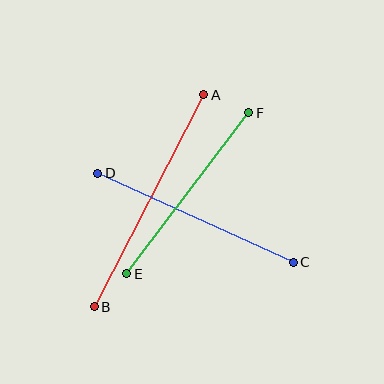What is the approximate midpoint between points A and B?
The midpoint is at approximately (149, 201) pixels.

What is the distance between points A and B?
The distance is approximately 239 pixels.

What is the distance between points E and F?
The distance is approximately 202 pixels.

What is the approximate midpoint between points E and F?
The midpoint is at approximately (188, 193) pixels.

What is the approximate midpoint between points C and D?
The midpoint is at approximately (195, 218) pixels.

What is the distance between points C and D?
The distance is approximately 215 pixels.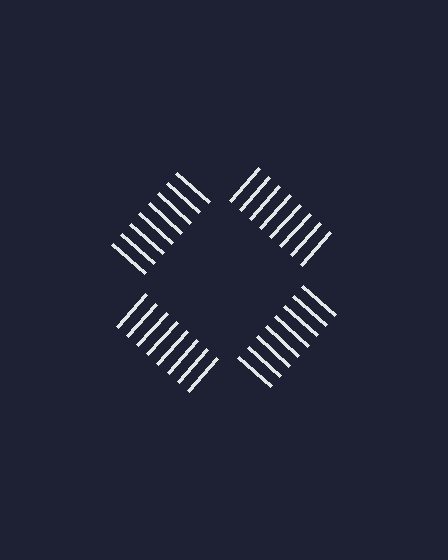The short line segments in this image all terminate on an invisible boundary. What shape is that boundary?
An illusory square — the line segments terminate on its edges but no continuous stroke is drawn.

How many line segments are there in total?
32 — 8 along each of the 4 edges.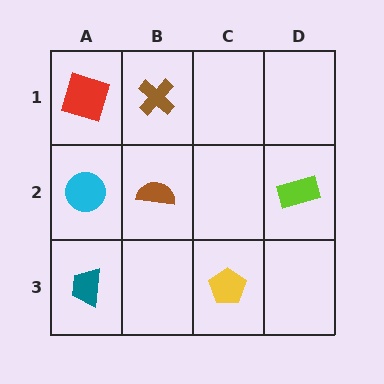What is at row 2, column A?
A cyan circle.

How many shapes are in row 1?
2 shapes.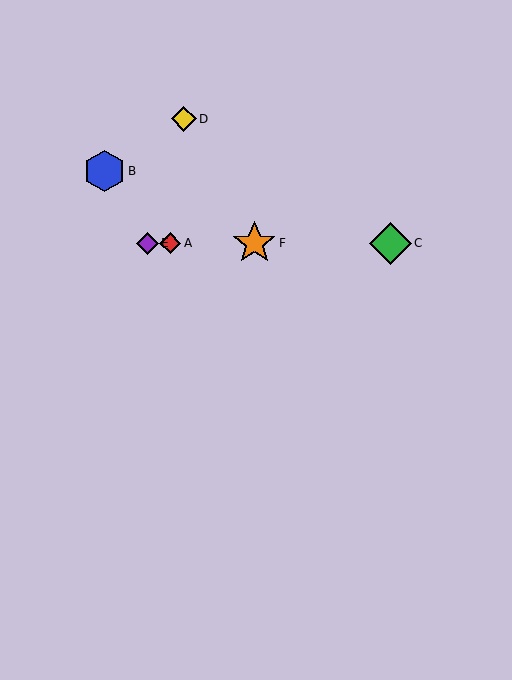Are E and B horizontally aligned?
No, E is at y≈243 and B is at y≈171.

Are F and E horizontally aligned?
Yes, both are at y≈243.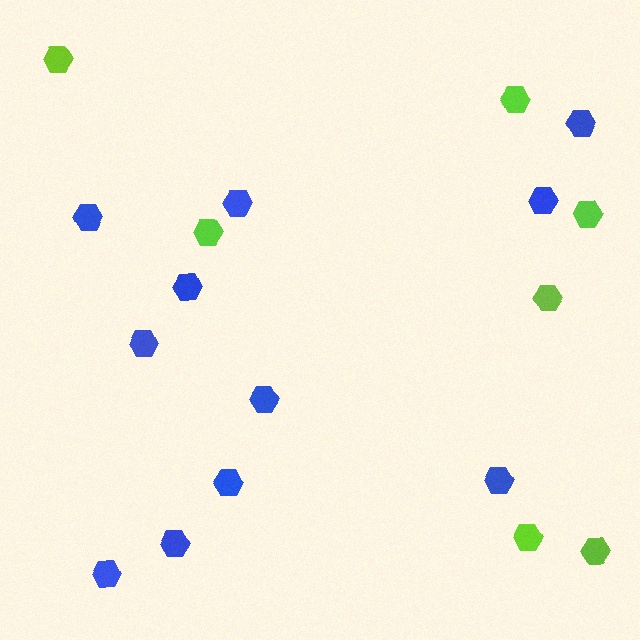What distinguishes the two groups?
There are 2 groups: one group of lime hexagons (7) and one group of blue hexagons (11).